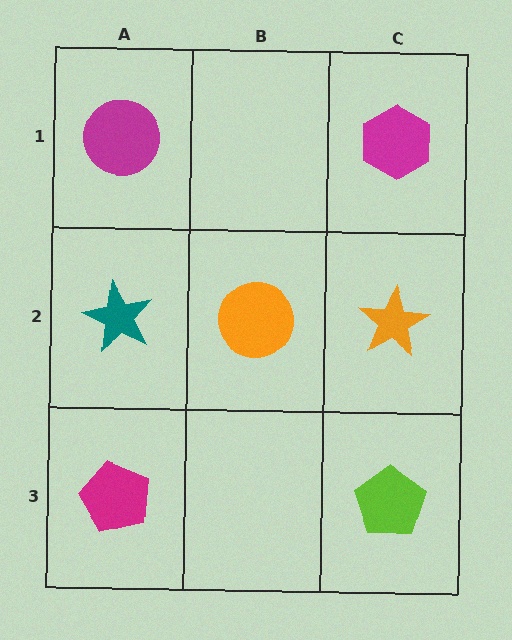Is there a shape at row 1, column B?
No, that cell is empty.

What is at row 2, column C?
An orange star.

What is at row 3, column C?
A lime pentagon.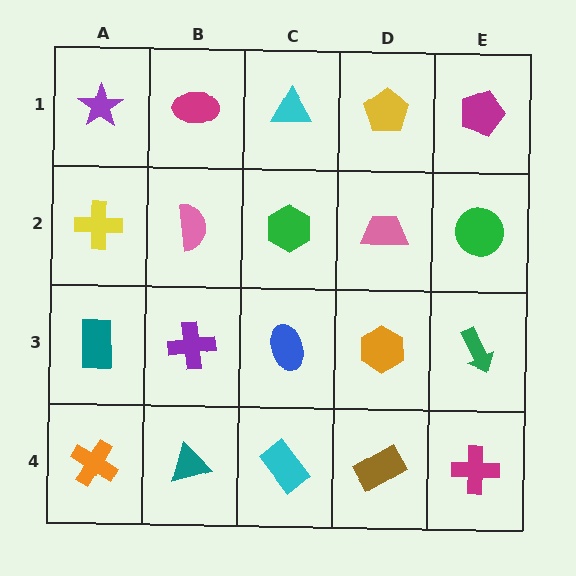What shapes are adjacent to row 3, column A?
A yellow cross (row 2, column A), an orange cross (row 4, column A), a purple cross (row 3, column B).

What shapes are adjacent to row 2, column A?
A purple star (row 1, column A), a teal rectangle (row 3, column A), a pink semicircle (row 2, column B).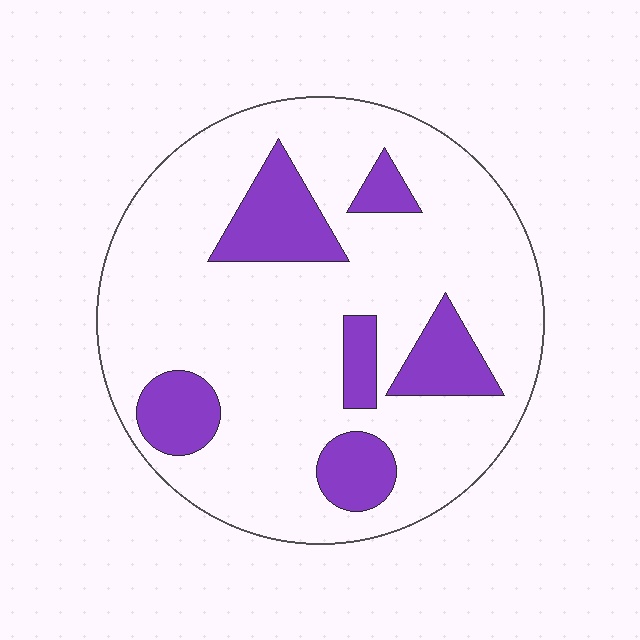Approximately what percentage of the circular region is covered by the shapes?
Approximately 20%.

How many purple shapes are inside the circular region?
6.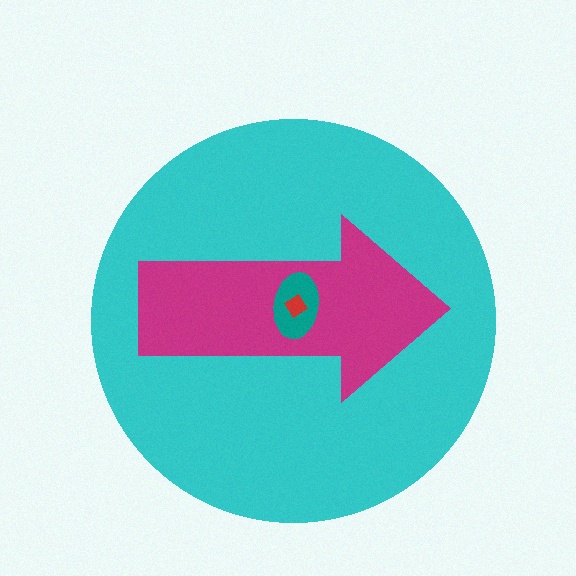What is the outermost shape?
The cyan circle.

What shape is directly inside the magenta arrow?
The teal ellipse.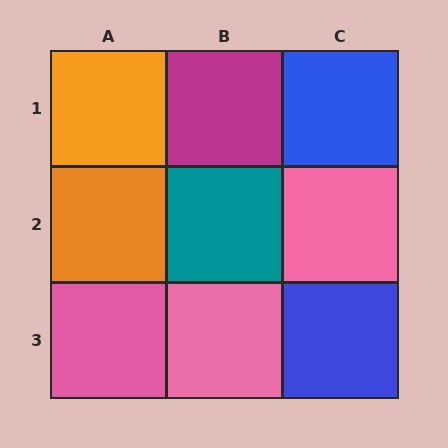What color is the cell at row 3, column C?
Blue.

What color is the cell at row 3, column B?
Pink.